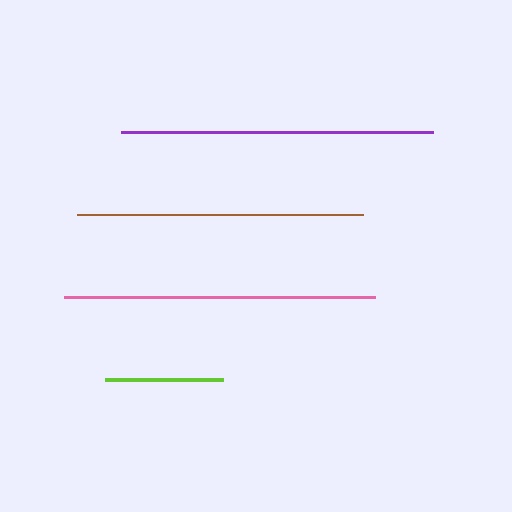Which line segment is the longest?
The purple line is the longest at approximately 311 pixels.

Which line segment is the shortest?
The lime line is the shortest at approximately 118 pixels.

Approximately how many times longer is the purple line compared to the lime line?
The purple line is approximately 2.6 times the length of the lime line.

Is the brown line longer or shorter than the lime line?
The brown line is longer than the lime line.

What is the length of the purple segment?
The purple segment is approximately 311 pixels long.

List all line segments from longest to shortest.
From longest to shortest: purple, pink, brown, lime.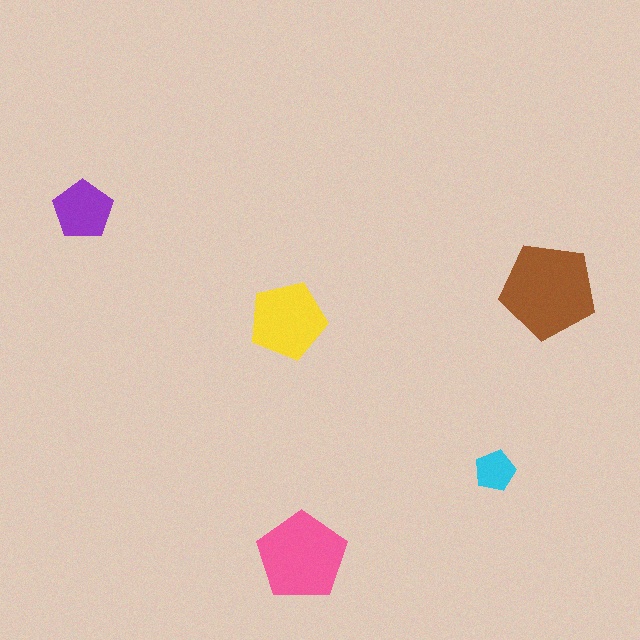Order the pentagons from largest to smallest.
the brown one, the pink one, the yellow one, the purple one, the cyan one.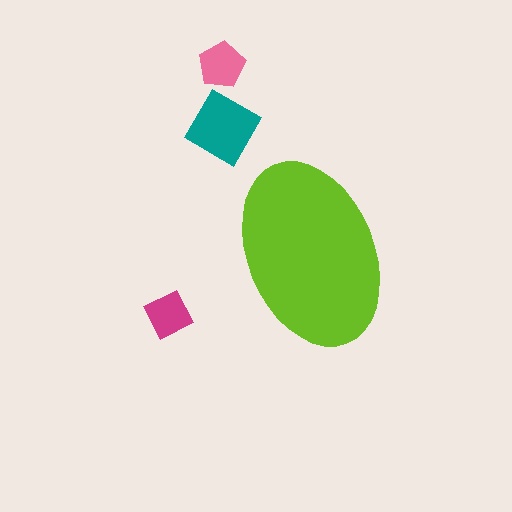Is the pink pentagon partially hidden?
No, the pink pentagon is fully visible.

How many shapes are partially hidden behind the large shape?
0 shapes are partially hidden.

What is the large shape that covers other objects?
A lime ellipse.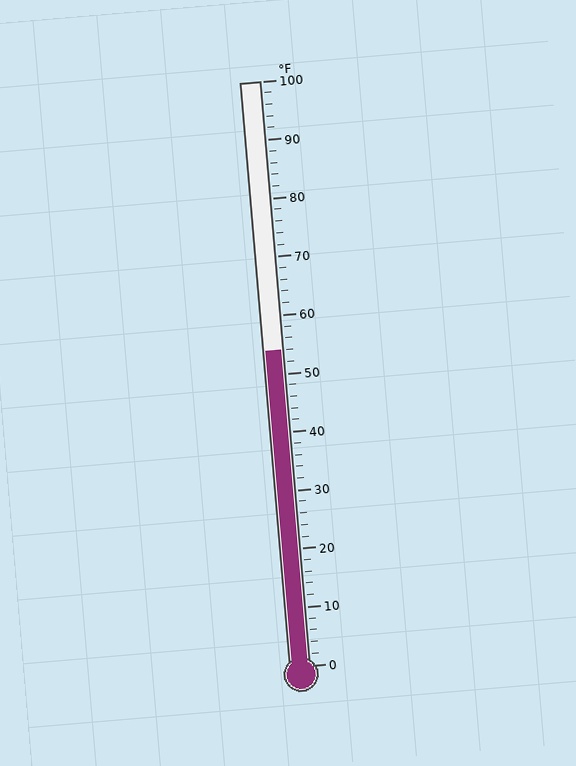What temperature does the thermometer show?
The thermometer shows approximately 54°F.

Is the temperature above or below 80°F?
The temperature is below 80°F.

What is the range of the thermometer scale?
The thermometer scale ranges from 0°F to 100°F.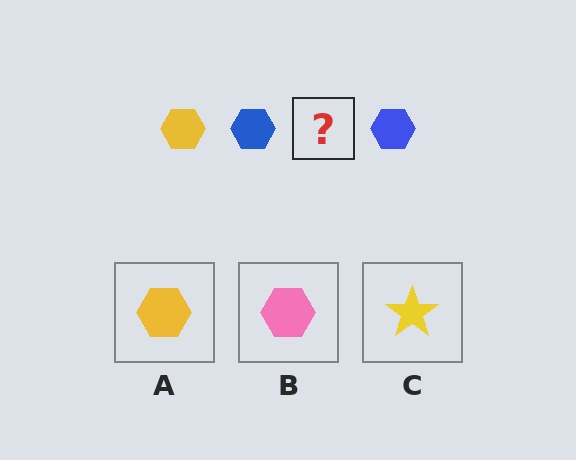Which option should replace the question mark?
Option A.